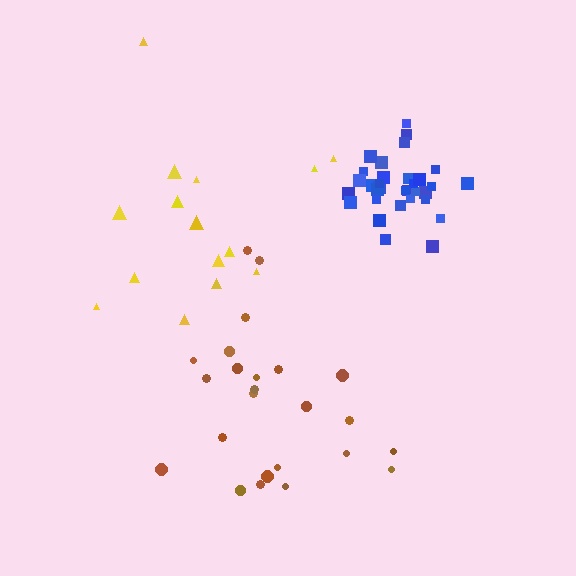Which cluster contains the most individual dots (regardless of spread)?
Blue (32).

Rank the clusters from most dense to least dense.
blue, brown, yellow.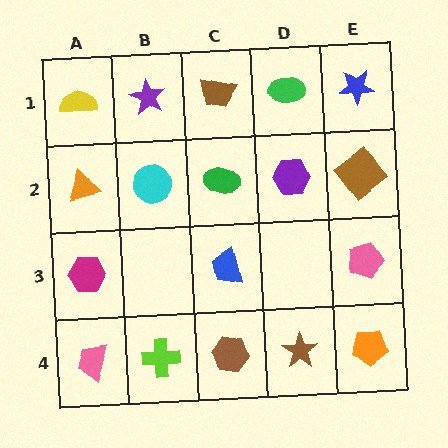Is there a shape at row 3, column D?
No, that cell is empty.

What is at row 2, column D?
A purple hexagon.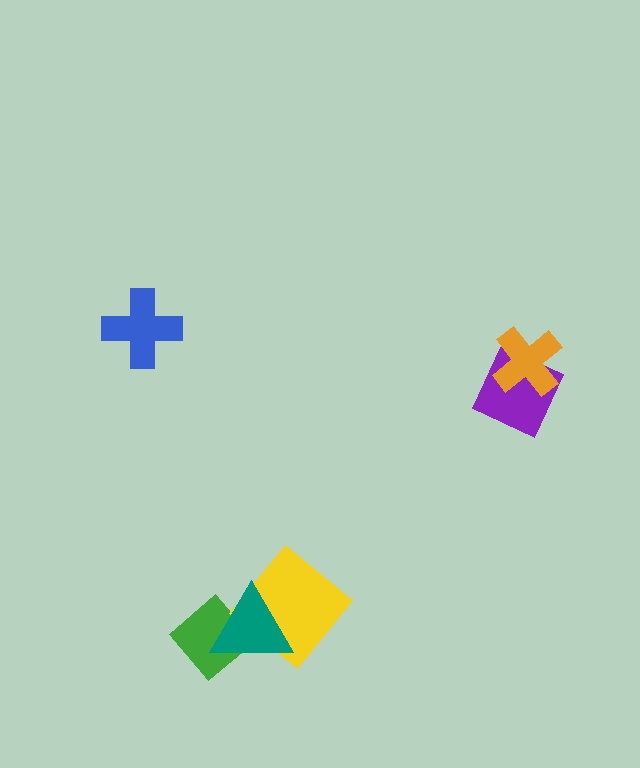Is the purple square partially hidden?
Yes, it is partially covered by another shape.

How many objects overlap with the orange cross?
1 object overlaps with the orange cross.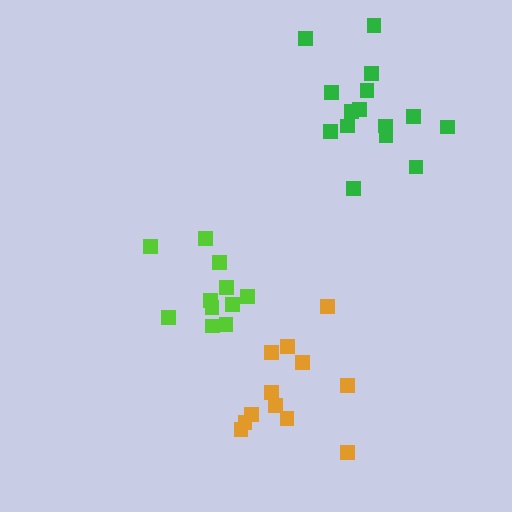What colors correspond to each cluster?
The clusters are colored: lime, green, orange.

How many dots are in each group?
Group 1: 11 dots, Group 2: 15 dots, Group 3: 12 dots (38 total).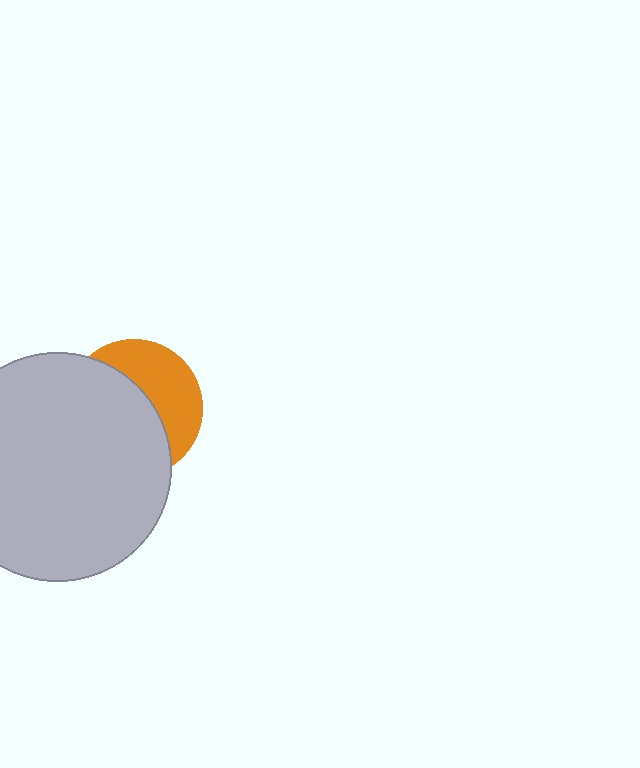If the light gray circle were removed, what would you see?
You would see the complete orange circle.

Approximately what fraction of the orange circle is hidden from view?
Roughly 60% of the orange circle is hidden behind the light gray circle.